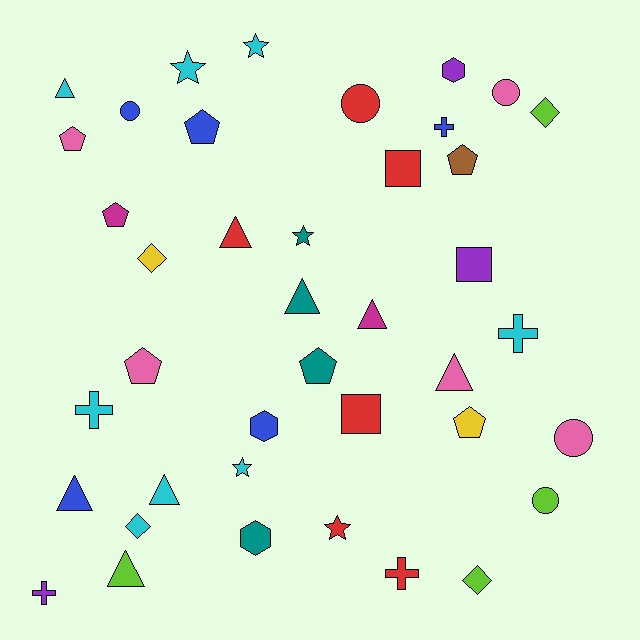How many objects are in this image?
There are 40 objects.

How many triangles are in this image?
There are 8 triangles.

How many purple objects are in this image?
There are 3 purple objects.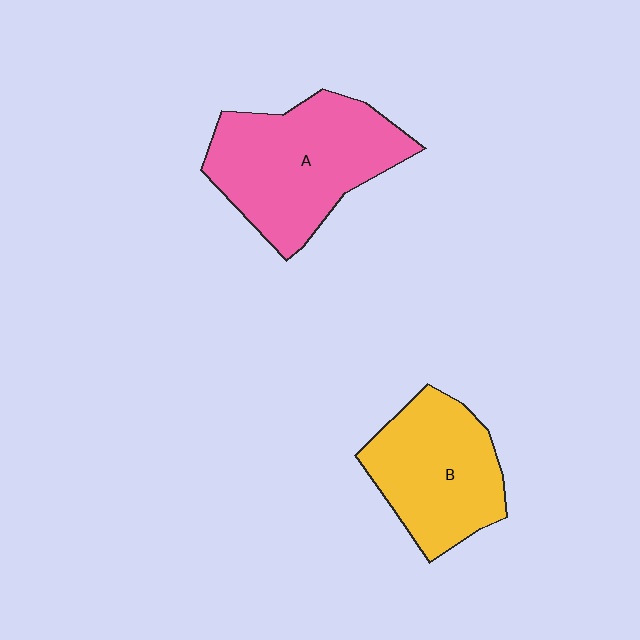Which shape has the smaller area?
Shape B (yellow).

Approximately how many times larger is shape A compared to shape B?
Approximately 1.3 times.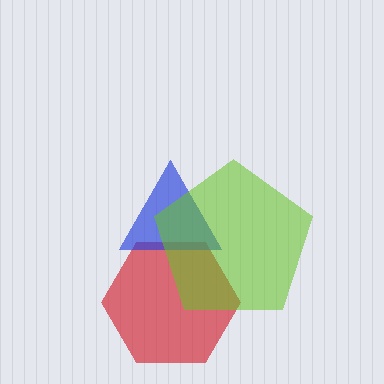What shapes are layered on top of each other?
The layered shapes are: a red hexagon, a blue triangle, a lime pentagon.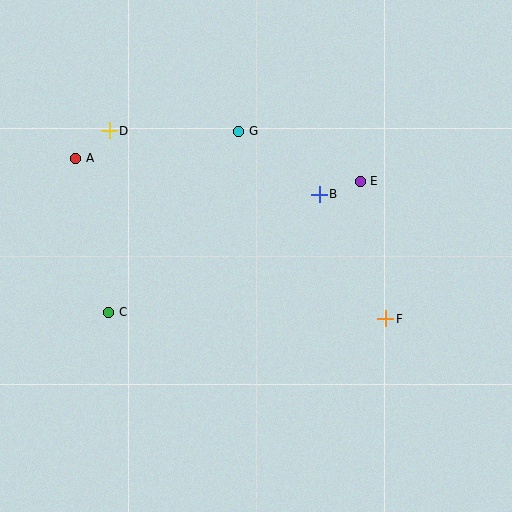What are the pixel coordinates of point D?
Point D is at (109, 131).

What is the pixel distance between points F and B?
The distance between F and B is 141 pixels.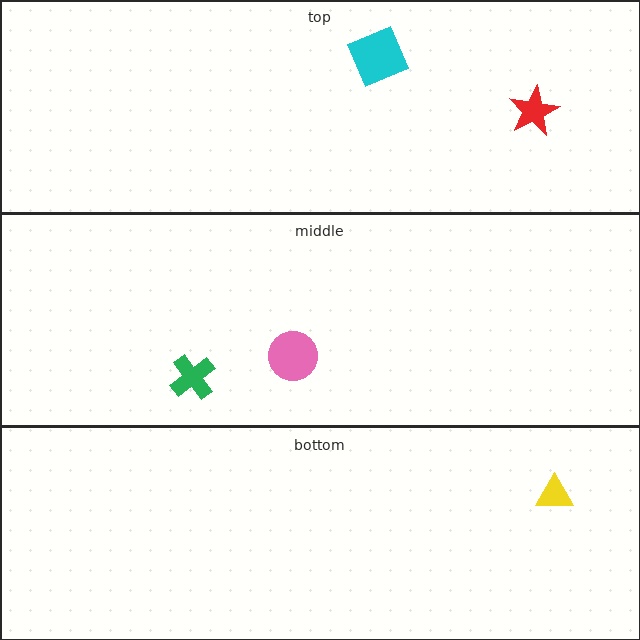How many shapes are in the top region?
2.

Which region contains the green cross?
The middle region.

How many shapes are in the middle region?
2.